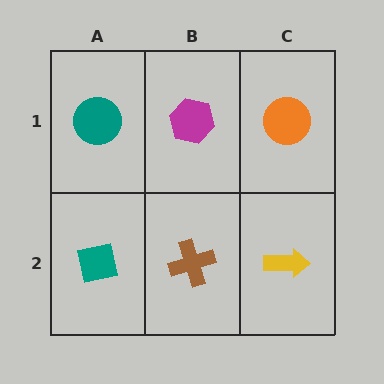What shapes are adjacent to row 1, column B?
A brown cross (row 2, column B), a teal circle (row 1, column A), an orange circle (row 1, column C).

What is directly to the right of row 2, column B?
A yellow arrow.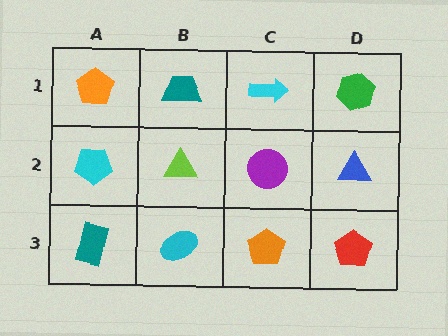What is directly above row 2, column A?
An orange pentagon.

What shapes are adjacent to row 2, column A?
An orange pentagon (row 1, column A), a teal rectangle (row 3, column A), a lime triangle (row 2, column B).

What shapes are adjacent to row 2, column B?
A teal trapezoid (row 1, column B), a cyan ellipse (row 3, column B), a cyan pentagon (row 2, column A), a purple circle (row 2, column C).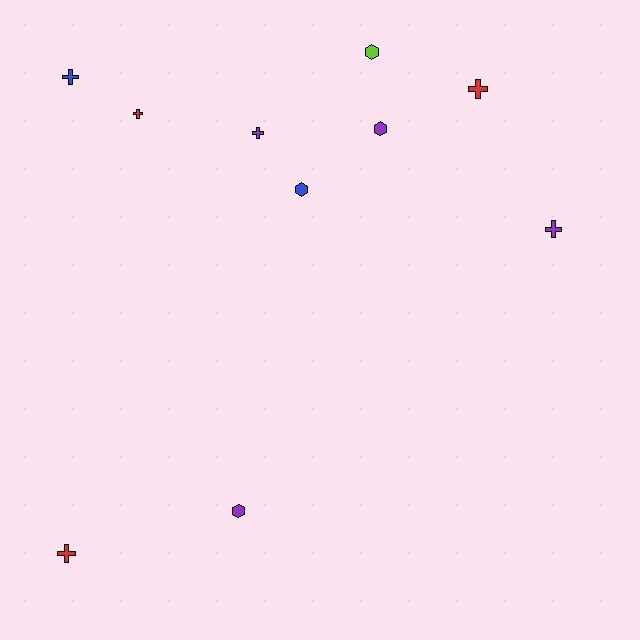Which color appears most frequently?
Purple, with 4 objects.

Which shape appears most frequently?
Cross, with 6 objects.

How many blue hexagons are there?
There is 1 blue hexagon.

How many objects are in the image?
There are 10 objects.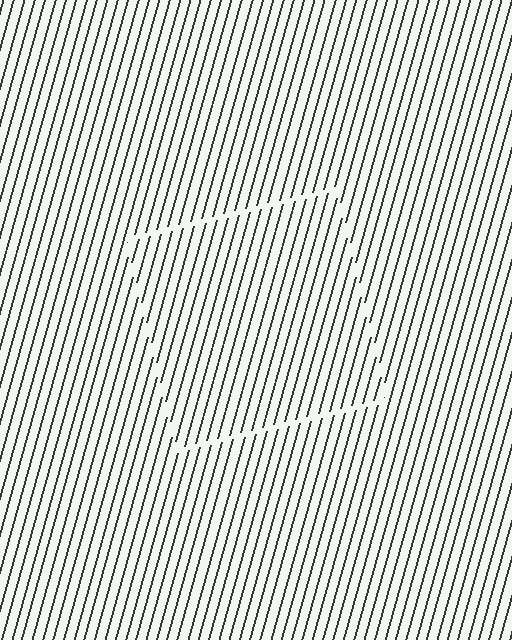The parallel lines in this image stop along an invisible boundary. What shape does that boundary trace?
An illusory square. The interior of the shape contains the same grating, shifted by half a period — the contour is defined by the phase discontinuity where line-ends from the inner and outer gratings abut.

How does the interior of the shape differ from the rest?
The interior of the shape contains the same grating, shifted by half a period — the contour is defined by the phase discontinuity where line-ends from the inner and outer gratings abut.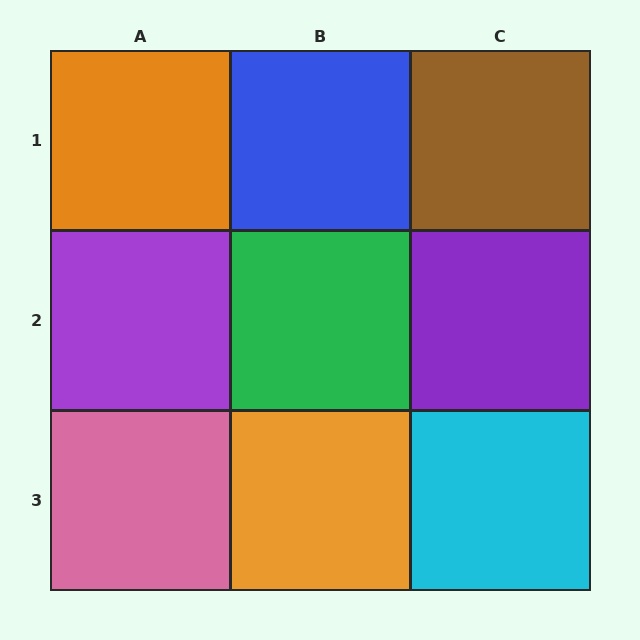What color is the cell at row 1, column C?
Brown.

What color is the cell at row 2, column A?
Purple.